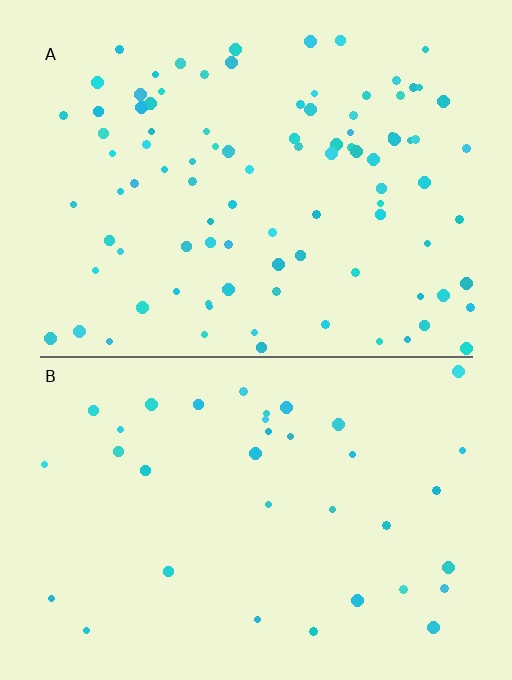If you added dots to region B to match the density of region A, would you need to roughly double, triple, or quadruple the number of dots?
Approximately triple.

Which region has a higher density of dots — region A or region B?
A (the top).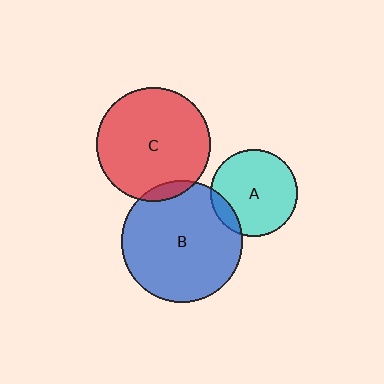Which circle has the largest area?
Circle B (blue).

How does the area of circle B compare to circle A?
Approximately 2.0 times.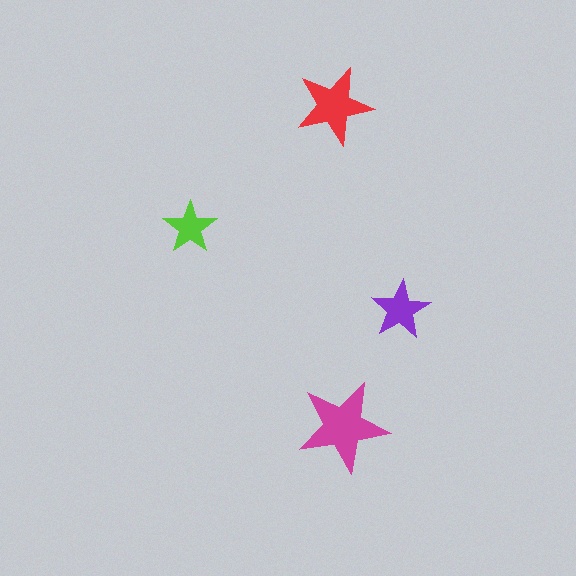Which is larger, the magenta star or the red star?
The magenta one.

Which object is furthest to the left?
The lime star is leftmost.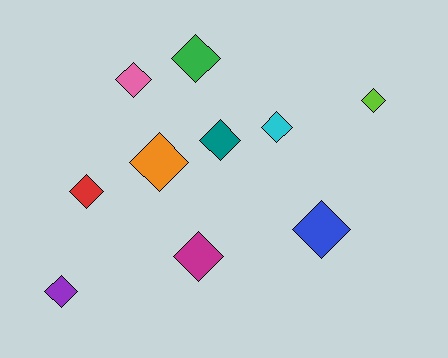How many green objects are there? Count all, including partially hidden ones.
There is 1 green object.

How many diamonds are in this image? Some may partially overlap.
There are 10 diamonds.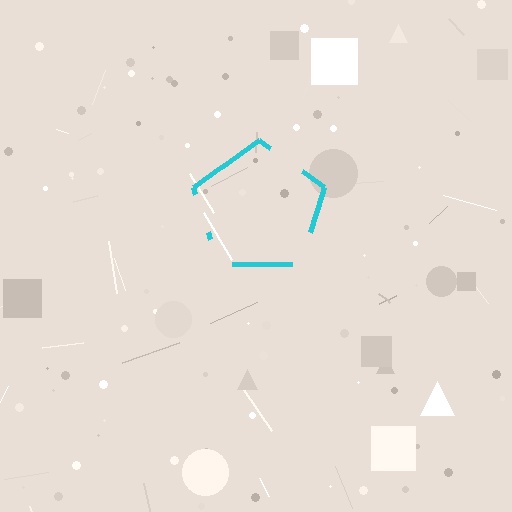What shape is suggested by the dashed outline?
The dashed outline suggests a pentagon.